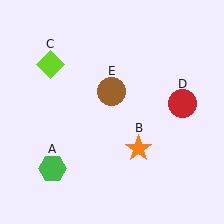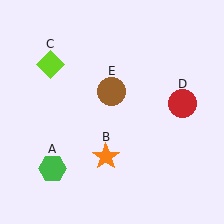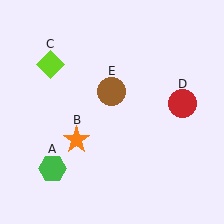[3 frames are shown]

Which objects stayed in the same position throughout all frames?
Green hexagon (object A) and lime diamond (object C) and red circle (object D) and brown circle (object E) remained stationary.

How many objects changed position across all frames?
1 object changed position: orange star (object B).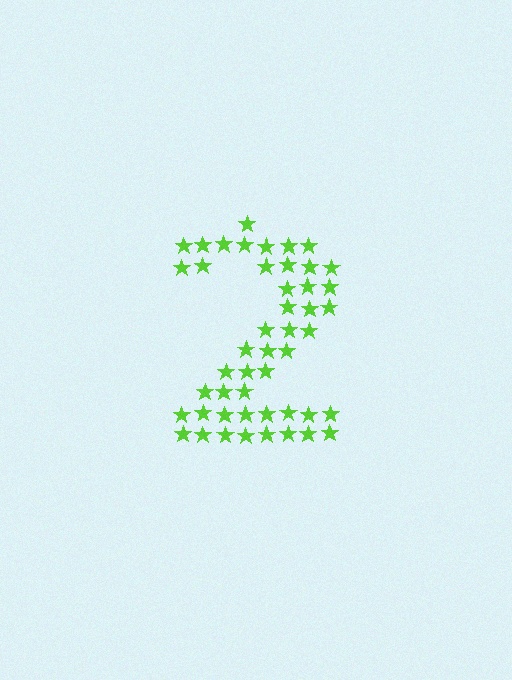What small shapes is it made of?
It is made of small stars.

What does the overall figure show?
The overall figure shows the digit 2.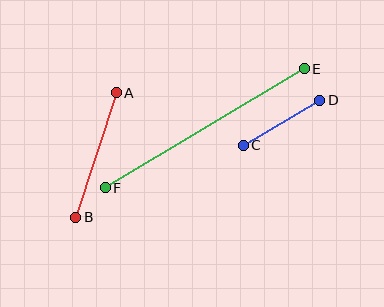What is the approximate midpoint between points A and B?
The midpoint is at approximately (96, 155) pixels.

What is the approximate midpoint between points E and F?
The midpoint is at approximately (205, 128) pixels.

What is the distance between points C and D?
The distance is approximately 88 pixels.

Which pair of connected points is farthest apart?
Points E and F are farthest apart.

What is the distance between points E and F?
The distance is approximately 232 pixels.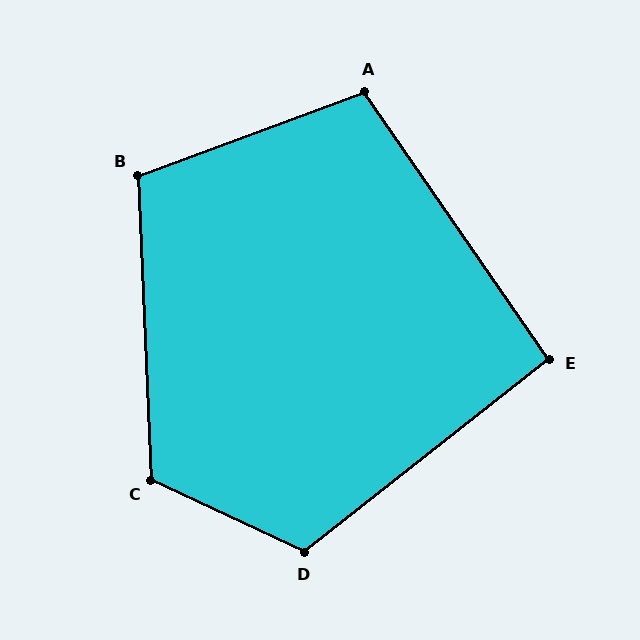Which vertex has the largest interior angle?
C, at approximately 118 degrees.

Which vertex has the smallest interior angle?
E, at approximately 94 degrees.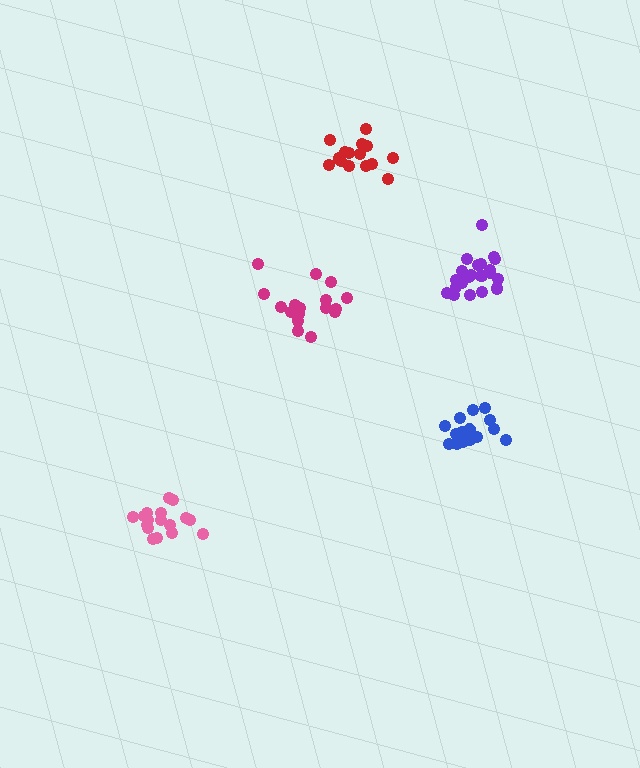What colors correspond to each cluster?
The clusters are colored: magenta, red, pink, blue, purple.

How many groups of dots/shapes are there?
There are 5 groups.